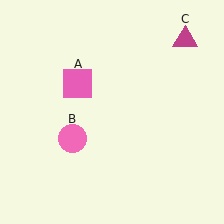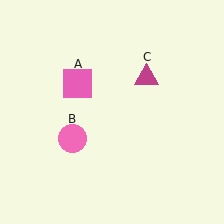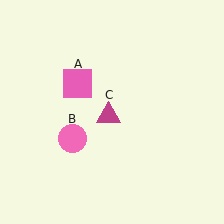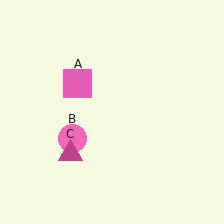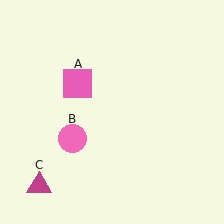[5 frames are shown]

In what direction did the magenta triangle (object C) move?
The magenta triangle (object C) moved down and to the left.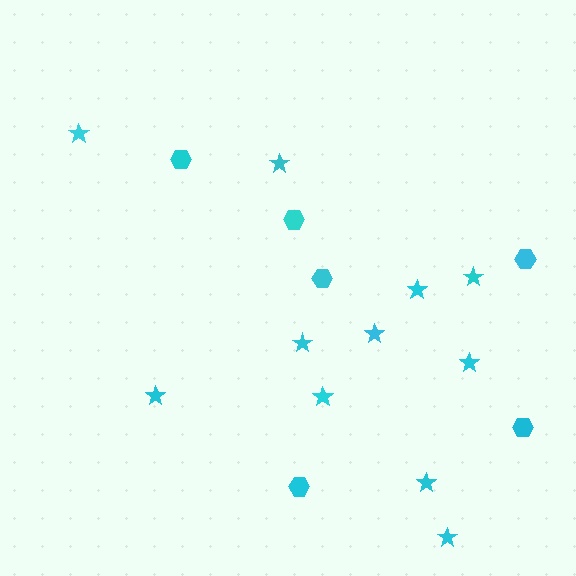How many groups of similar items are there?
There are 2 groups: one group of hexagons (6) and one group of stars (11).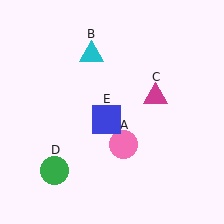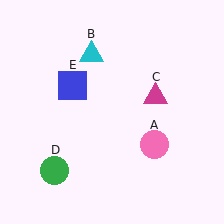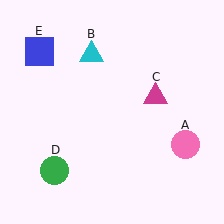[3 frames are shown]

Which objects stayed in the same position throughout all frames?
Cyan triangle (object B) and magenta triangle (object C) and green circle (object D) remained stationary.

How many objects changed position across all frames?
2 objects changed position: pink circle (object A), blue square (object E).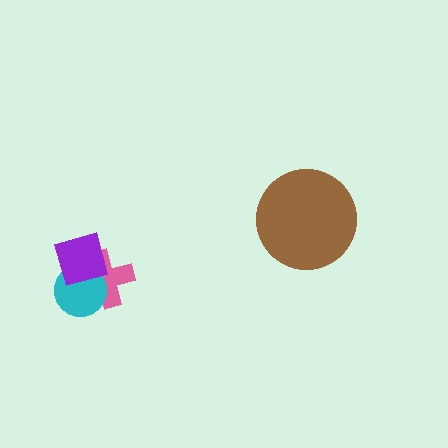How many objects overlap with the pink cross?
2 objects overlap with the pink cross.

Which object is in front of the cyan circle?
The purple diamond is in front of the cyan circle.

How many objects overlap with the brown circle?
0 objects overlap with the brown circle.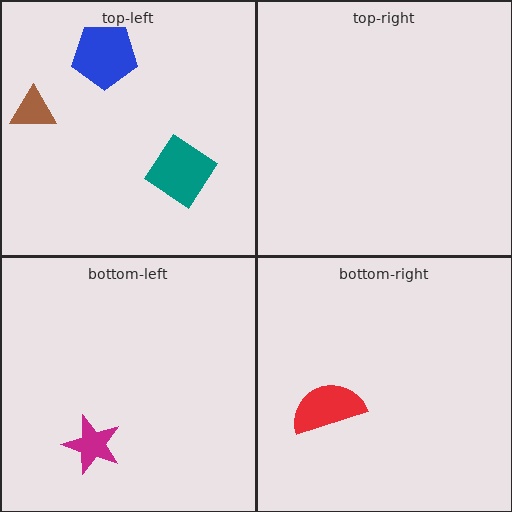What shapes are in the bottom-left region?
The magenta star.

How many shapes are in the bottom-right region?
1.